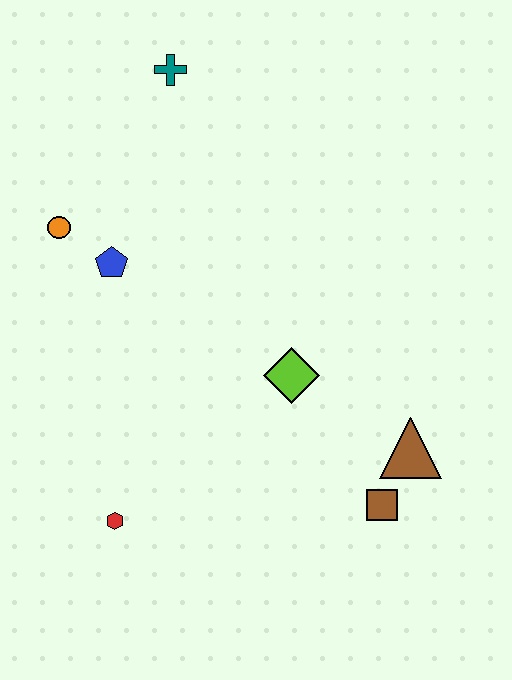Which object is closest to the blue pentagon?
The orange circle is closest to the blue pentagon.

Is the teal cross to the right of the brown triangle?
No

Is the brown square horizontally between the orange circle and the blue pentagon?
No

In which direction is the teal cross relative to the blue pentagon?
The teal cross is above the blue pentagon.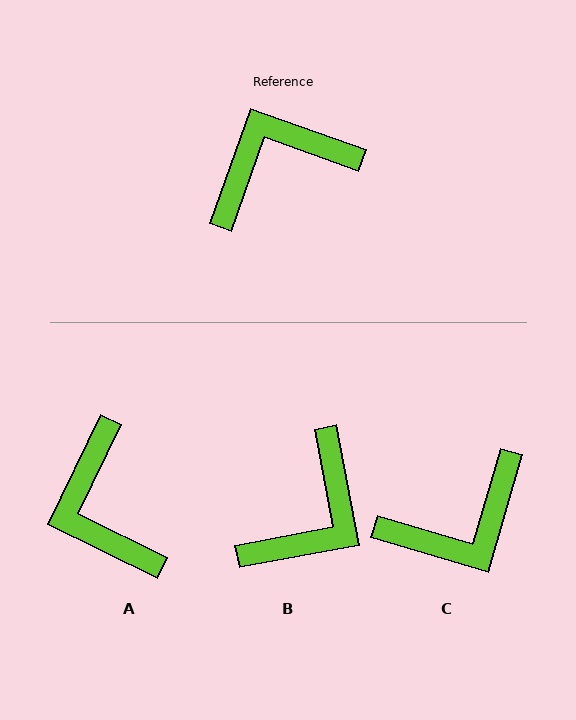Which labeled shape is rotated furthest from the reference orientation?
C, about 177 degrees away.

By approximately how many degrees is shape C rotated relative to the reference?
Approximately 177 degrees clockwise.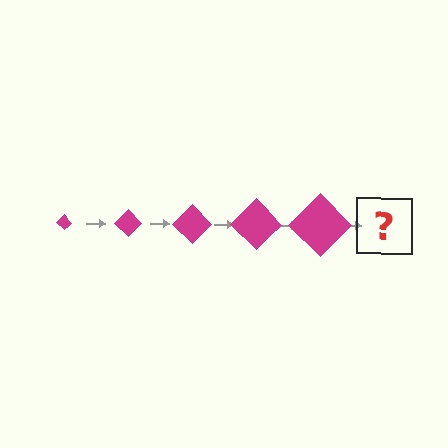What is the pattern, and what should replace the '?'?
The pattern is that the diamond gets progressively larger each step. The '?' should be a magenta diamond, larger than the previous one.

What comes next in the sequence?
The next element should be a magenta diamond, larger than the previous one.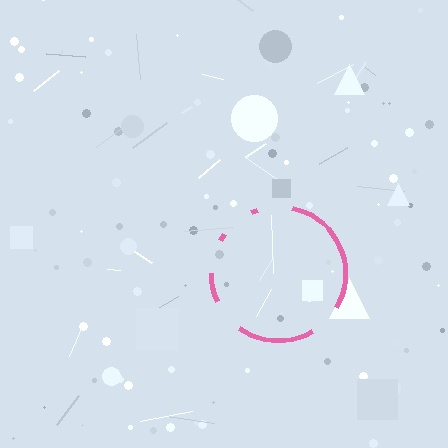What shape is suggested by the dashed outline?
The dashed outline suggests a circle.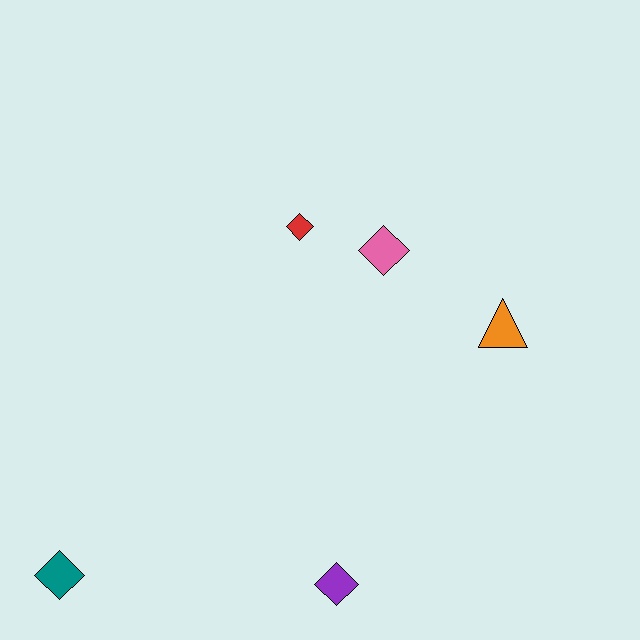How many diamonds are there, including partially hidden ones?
There are 4 diamonds.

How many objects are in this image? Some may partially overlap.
There are 5 objects.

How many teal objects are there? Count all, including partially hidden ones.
There is 1 teal object.